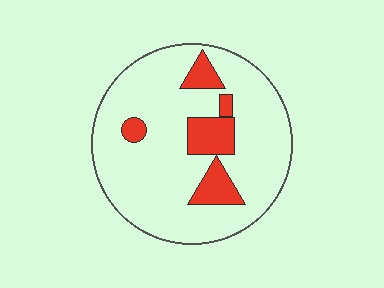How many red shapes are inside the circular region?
5.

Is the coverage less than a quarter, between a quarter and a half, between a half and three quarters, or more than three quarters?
Less than a quarter.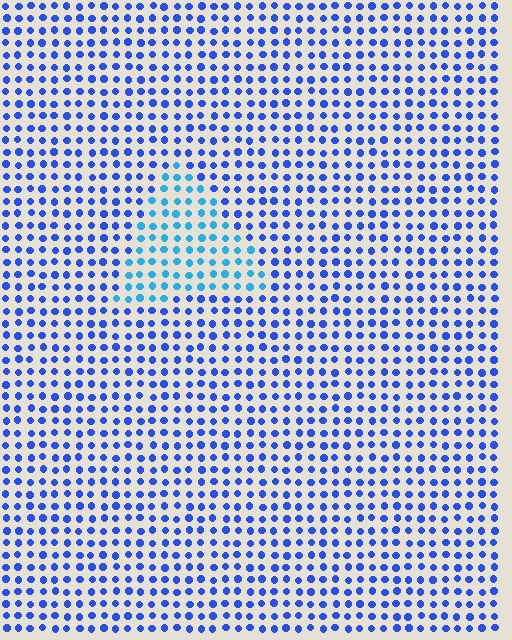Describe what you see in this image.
The image is filled with small blue elements in a uniform arrangement. A triangle-shaped region is visible where the elements are tinted to a slightly different hue, forming a subtle color boundary.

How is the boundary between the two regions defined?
The boundary is defined purely by a slight shift in hue (about 32 degrees). Spacing, size, and orientation are identical on both sides.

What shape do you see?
I see a triangle.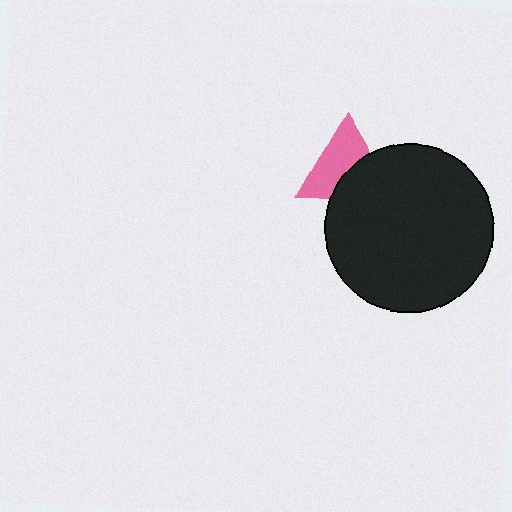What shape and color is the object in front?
The object in front is a black circle.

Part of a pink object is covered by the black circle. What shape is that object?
It is a triangle.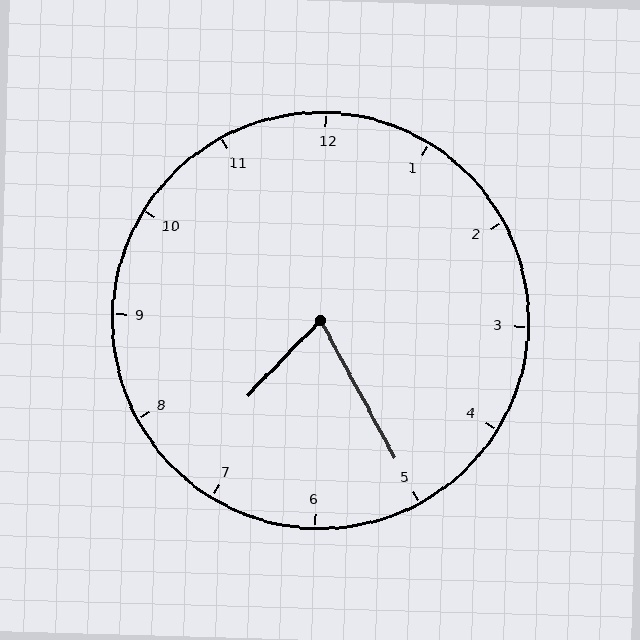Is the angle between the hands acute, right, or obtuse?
It is acute.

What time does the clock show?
7:25.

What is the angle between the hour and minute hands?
Approximately 72 degrees.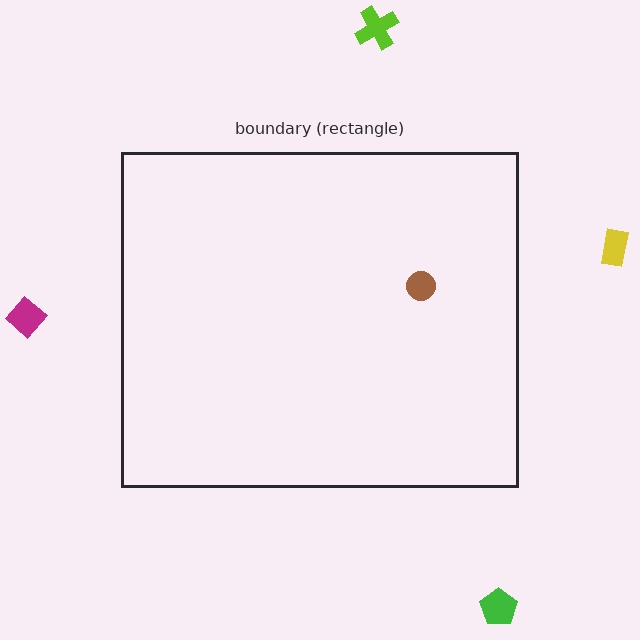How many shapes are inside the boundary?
1 inside, 4 outside.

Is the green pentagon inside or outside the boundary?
Outside.